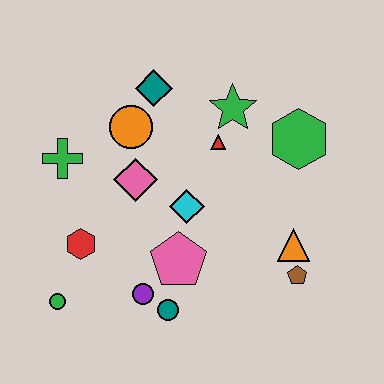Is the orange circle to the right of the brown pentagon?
No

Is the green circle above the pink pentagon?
No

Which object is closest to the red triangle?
The green star is closest to the red triangle.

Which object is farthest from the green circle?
The green hexagon is farthest from the green circle.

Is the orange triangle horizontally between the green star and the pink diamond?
No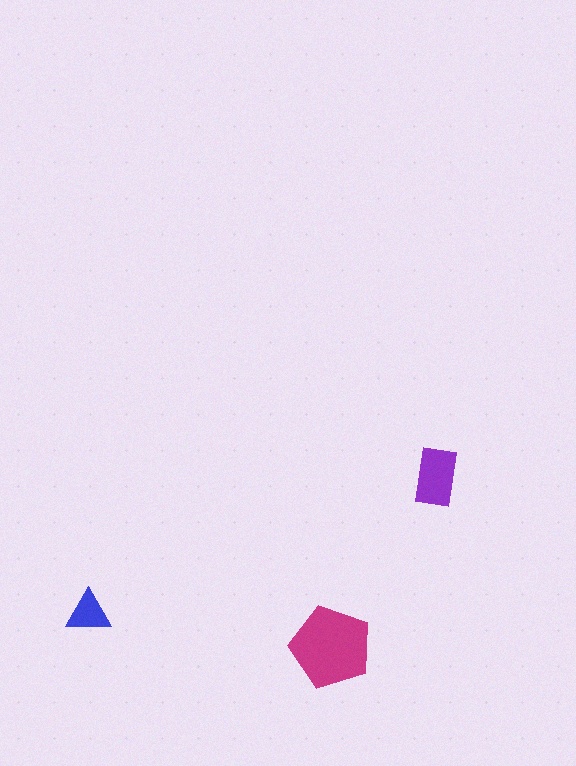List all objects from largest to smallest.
The magenta pentagon, the purple rectangle, the blue triangle.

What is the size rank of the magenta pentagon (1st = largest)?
1st.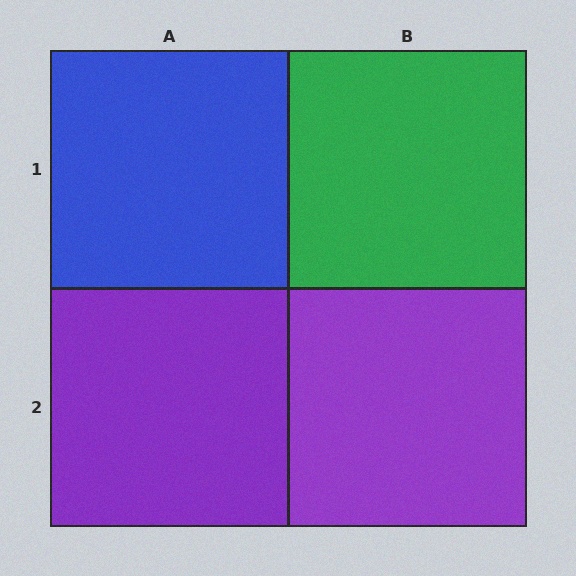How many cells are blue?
1 cell is blue.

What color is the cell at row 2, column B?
Purple.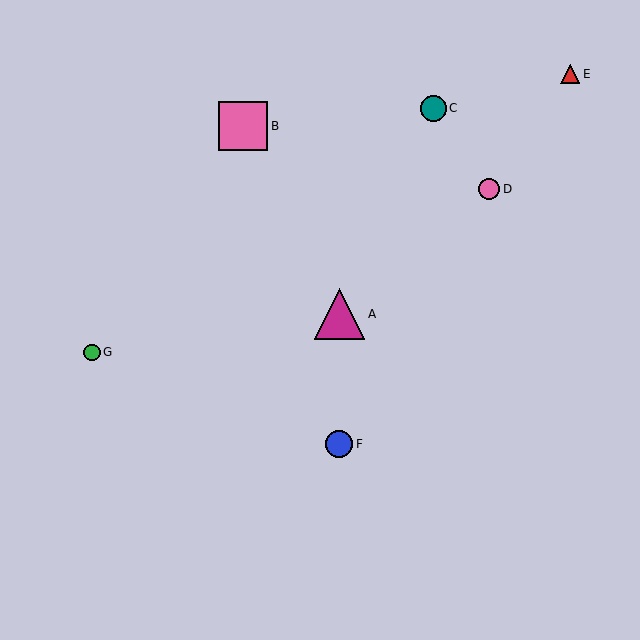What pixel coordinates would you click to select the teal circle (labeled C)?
Click at (434, 108) to select the teal circle C.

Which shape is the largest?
The magenta triangle (labeled A) is the largest.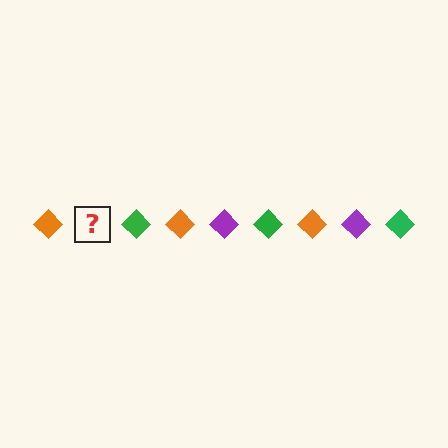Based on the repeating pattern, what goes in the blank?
The blank should be a purple diamond.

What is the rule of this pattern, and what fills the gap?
The rule is that the pattern cycles through orange, purple, green diamonds. The gap should be filled with a purple diamond.